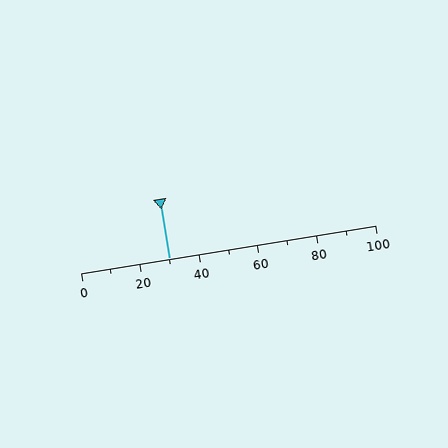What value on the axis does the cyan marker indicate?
The marker indicates approximately 30.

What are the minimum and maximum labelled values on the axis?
The axis runs from 0 to 100.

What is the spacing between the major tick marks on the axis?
The major ticks are spaced 20 apart.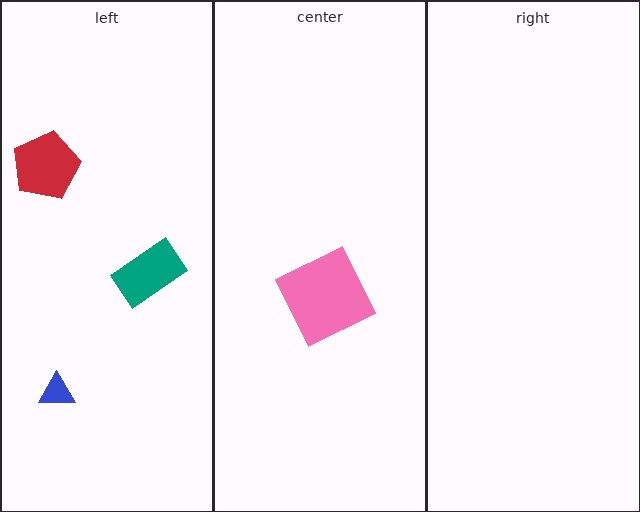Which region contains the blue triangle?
The left region.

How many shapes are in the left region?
3.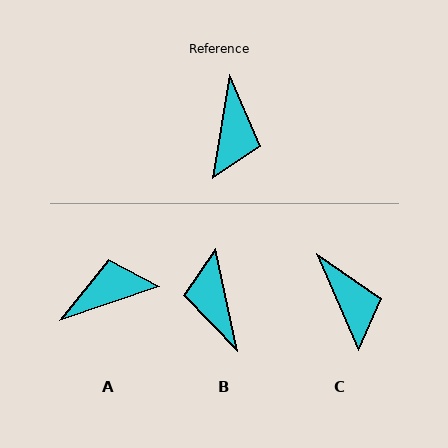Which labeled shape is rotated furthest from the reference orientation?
B, about 159 degrees away.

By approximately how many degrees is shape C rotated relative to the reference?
Approximately 33 degrees counter-clockwise.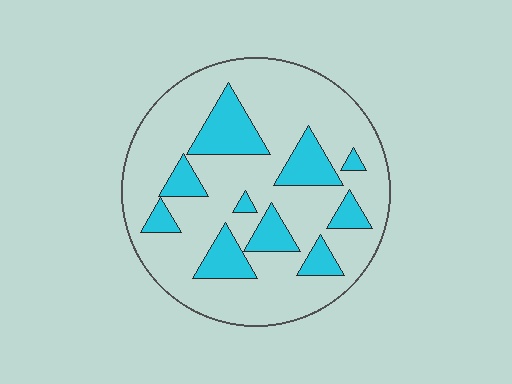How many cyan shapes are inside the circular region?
10.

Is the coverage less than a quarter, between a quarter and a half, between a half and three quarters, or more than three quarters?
Less than a quarter.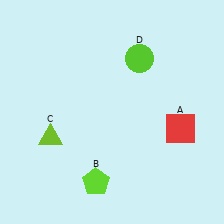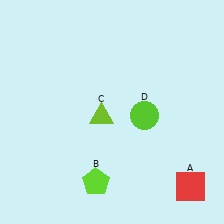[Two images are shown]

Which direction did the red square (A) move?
The red square (A) moved down.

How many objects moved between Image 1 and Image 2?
3 objects moved between the two images.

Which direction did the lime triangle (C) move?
The lime triangle (C) moved right.